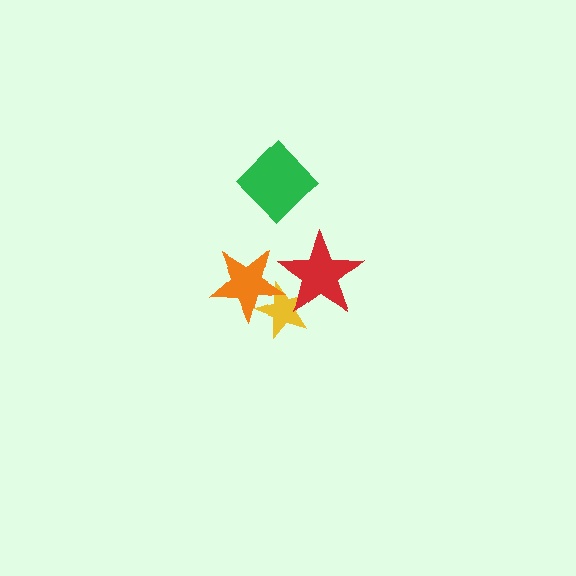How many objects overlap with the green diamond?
0 objects overlap with the green diamond.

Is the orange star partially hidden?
Yes, it is partially covered by another shape.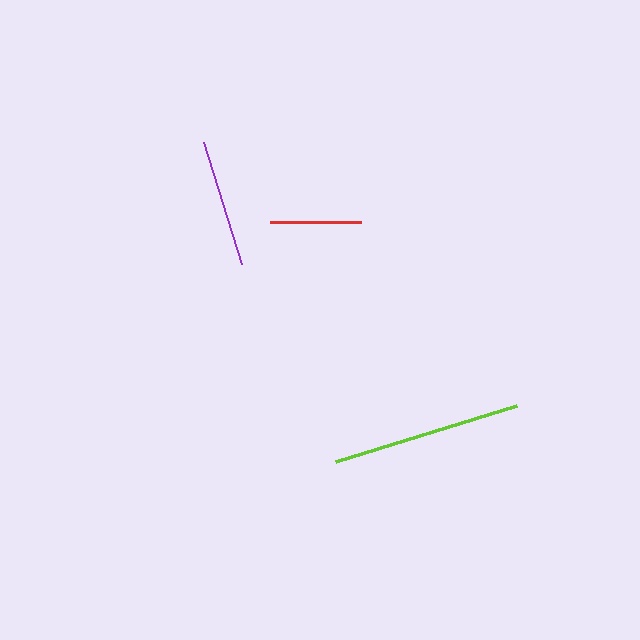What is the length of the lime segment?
The lime segment is approximately 189 pixels long.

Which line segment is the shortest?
The red line is the shortest at approximately 91 pixels.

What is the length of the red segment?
The red segment is approximately 91 pixels long.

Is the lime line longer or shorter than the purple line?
The lime line is longer than the purple line.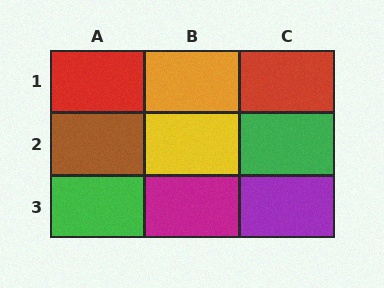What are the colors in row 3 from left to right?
Green, magenta, purple.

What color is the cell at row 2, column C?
Green.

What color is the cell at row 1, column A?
Red.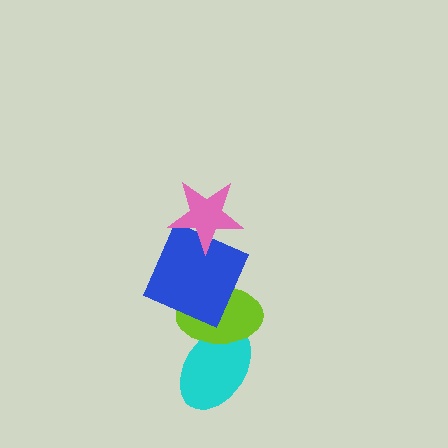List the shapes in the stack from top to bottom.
From top to bottom: the pink star, the blue square, the lime ellipse, the cyan ellipse.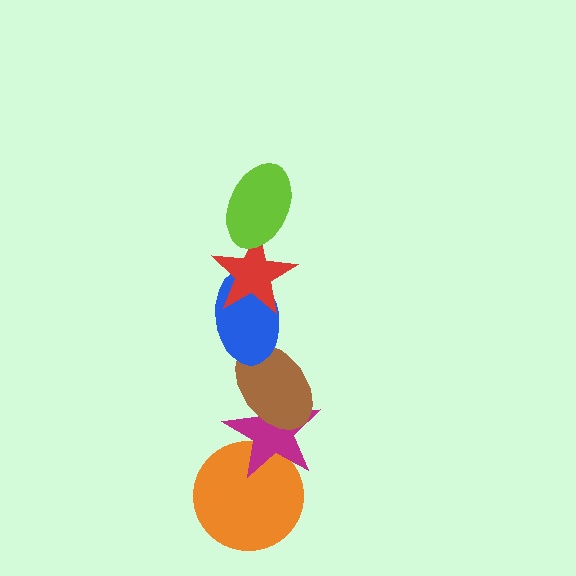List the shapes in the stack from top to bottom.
From top to bottom: the lime ellipse, the red star, the blue ellipse, the brown ellipse, the magenta star, the orange circle.